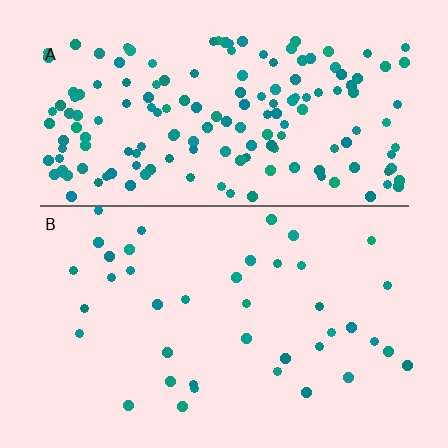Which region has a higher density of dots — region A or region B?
A (the top).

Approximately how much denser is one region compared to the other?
Approximately 4.3× — region A over region B.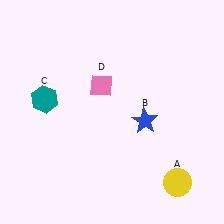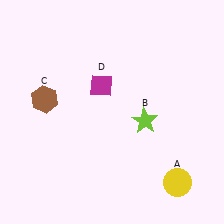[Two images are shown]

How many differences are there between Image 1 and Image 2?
There are 3 differences between the two images.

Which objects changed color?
B changed from blue to lime. C changed from teal to brown. D changed from pink to magenta.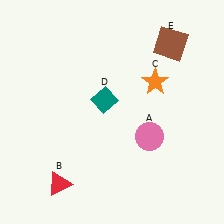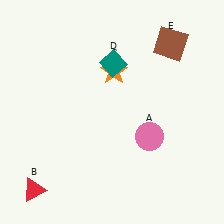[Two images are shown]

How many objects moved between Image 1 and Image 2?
3 objects moved between the two images.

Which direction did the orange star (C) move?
The orange star (C) moved left.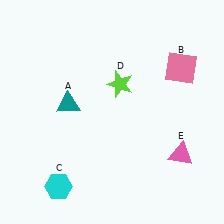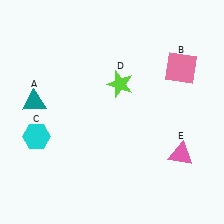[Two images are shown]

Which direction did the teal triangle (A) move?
The teal triangle (A) moved left.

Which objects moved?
The objects that moved are: the teal triangle (A), the cyan hexagon (C).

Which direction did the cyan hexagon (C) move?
The cyan hexagon (C) moved up.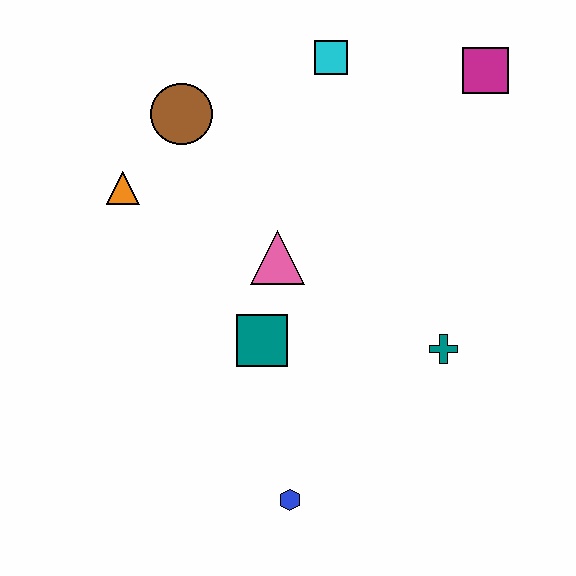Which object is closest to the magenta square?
The cyan square is closest to the magenta square.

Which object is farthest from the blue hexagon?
The magenta square is farthest from the blue hexagon.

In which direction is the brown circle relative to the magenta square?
The brown circle is to the left of the magenta square.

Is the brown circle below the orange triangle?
No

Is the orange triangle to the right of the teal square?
No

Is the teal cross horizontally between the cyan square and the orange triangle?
No